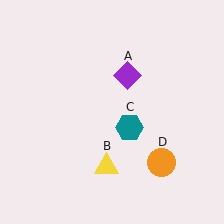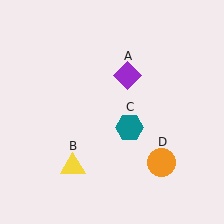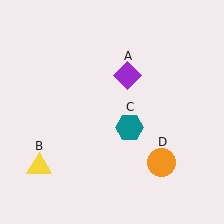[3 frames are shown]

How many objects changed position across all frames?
1 object changed position: yellow triangle (object B).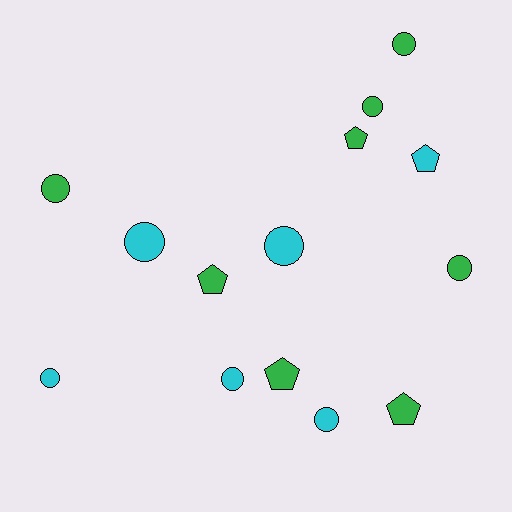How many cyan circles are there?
There are 5 cyan circles.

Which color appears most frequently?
Green, with 8 objects.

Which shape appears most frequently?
Circle, with 9 objects.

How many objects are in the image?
There are 14 objects.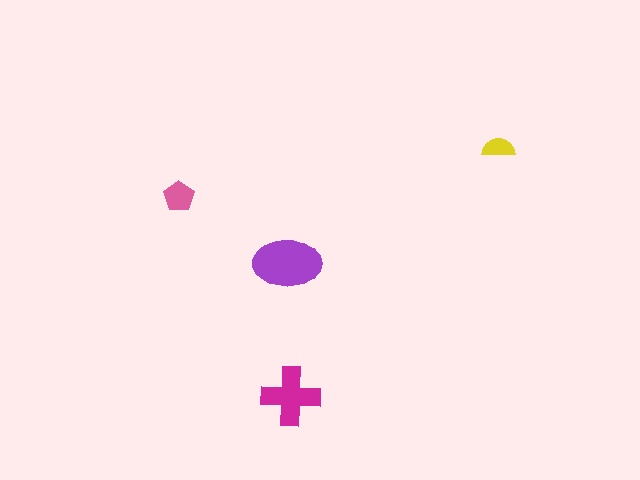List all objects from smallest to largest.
The yellow semicircle, the pink pentagon, the magenta cross, the purple ellipse.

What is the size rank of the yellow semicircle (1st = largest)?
4th.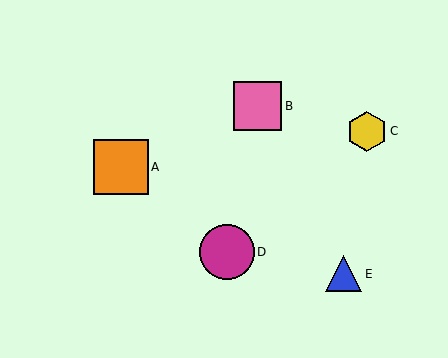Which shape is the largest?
The orange square (labeled A) is the largest.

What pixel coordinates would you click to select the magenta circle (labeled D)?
Click at (227, 252) to select the magenta circle D.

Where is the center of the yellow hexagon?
The center of the yellow hexagon is at (367, 131).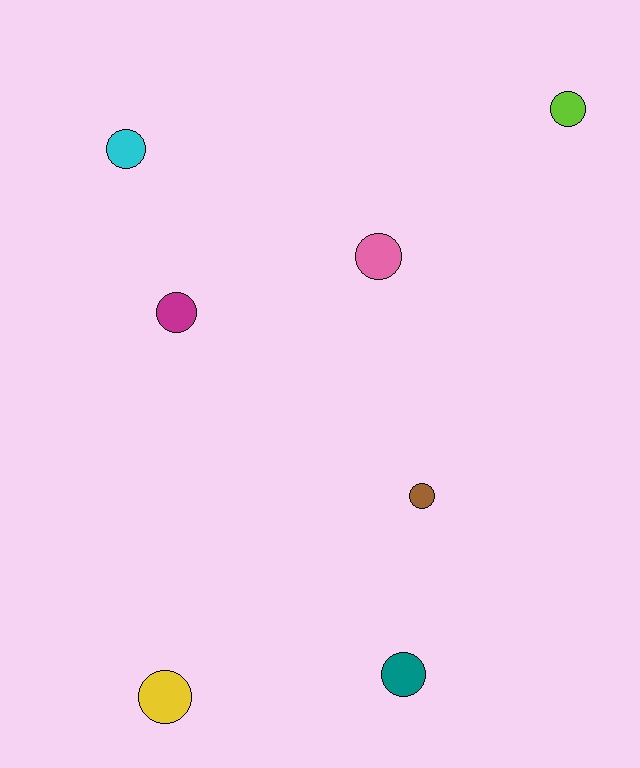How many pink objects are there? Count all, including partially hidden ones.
There is 1 pink object.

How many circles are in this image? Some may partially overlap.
There are 7 circles.